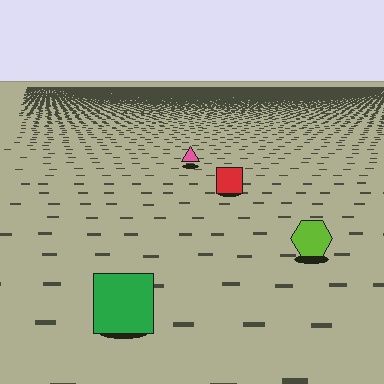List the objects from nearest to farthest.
From nearest to farthest: the green square, the lime hexagon, the red square, the pink triangle.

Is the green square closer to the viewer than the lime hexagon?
Yes. The green square is closer — you can tell from the texture gradient: the ground texture is coarser near it.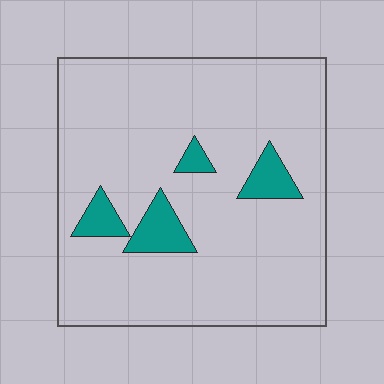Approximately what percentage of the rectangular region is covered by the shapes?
Approximately 10%.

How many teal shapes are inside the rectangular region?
4.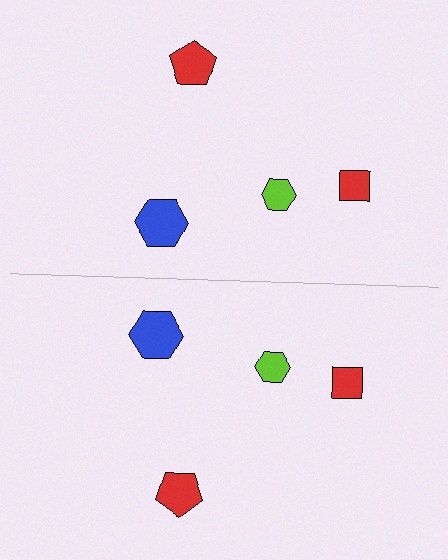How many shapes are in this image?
There are 8 shapes in this image.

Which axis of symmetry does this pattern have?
The pattern has a horizontal axis of symmetry running through the center of the image.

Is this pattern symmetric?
Yes, this pattern has bilateral (reflection) symmetry.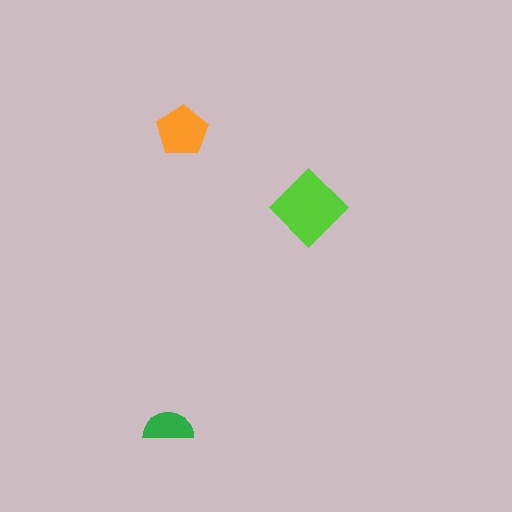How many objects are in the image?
There are 3 objects in the image.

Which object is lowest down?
The green semicircle is bottommost.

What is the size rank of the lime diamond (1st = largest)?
1st.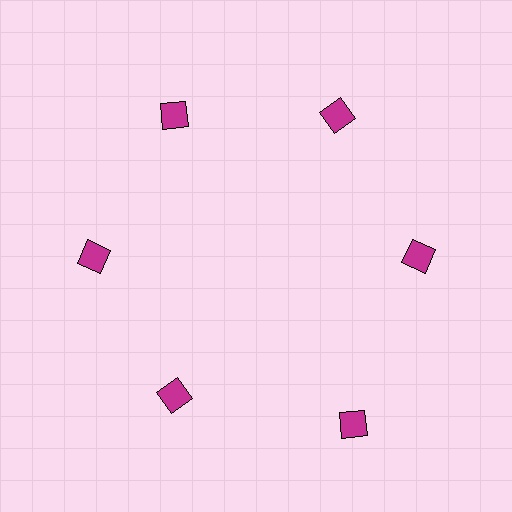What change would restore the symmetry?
The symmetry would be restored by moving it inward, back onto the ring so that all 6 squares sit at equal angles and equal distance from the center.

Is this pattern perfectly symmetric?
No. The 6 magenta squares are arranged in a ring, but one element near the 5 o'clock position is pushed outward from the center, breaking the 6-fold rotational symmetry.